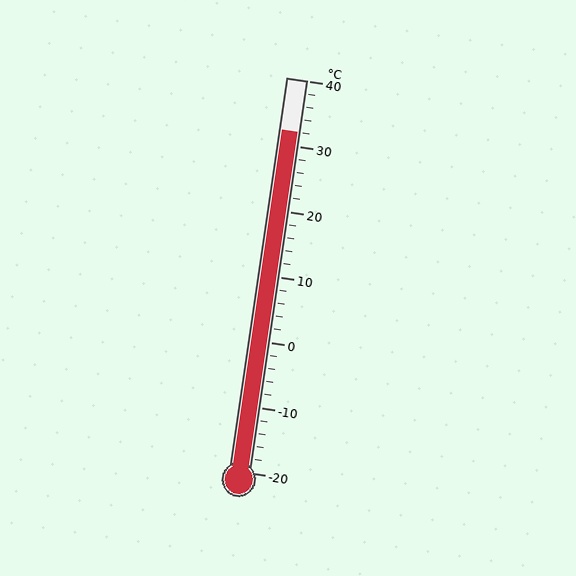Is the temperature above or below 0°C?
The temperature is above 0°C.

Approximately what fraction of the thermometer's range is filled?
The thermometer is filled to approximately 85% of its range.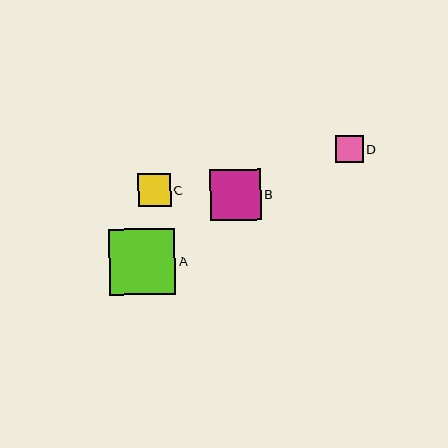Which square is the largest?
Square A is the largest with a size of approximately 66 pixels.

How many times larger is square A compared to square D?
Square A is approximately 2.4 times the size of square D.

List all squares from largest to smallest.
From largest to smallest: A, B, C, D.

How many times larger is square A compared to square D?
Square A is approximately 2.4 times the size of square D.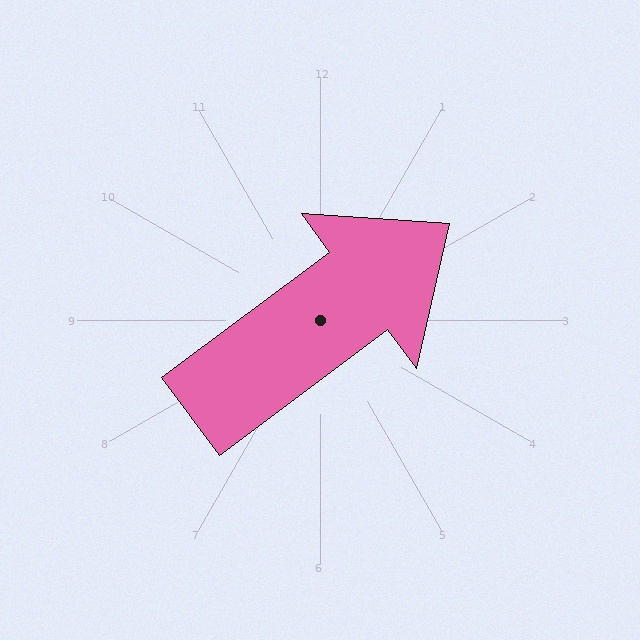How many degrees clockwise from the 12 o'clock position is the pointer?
Approximately 53 degrees.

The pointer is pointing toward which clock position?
Roughly 2 o'clock.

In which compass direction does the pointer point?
Northeast.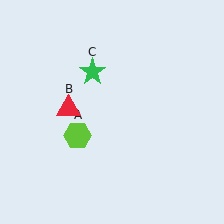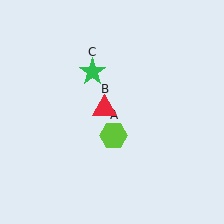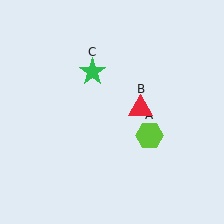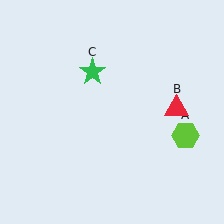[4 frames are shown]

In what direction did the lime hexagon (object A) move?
The lime hexagon (object A) moved right.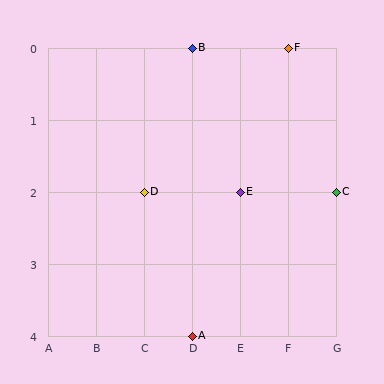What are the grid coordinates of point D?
Point D is at grid coordinates (C, 2).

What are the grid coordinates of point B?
Point B is at grid coordinates (D, 0).